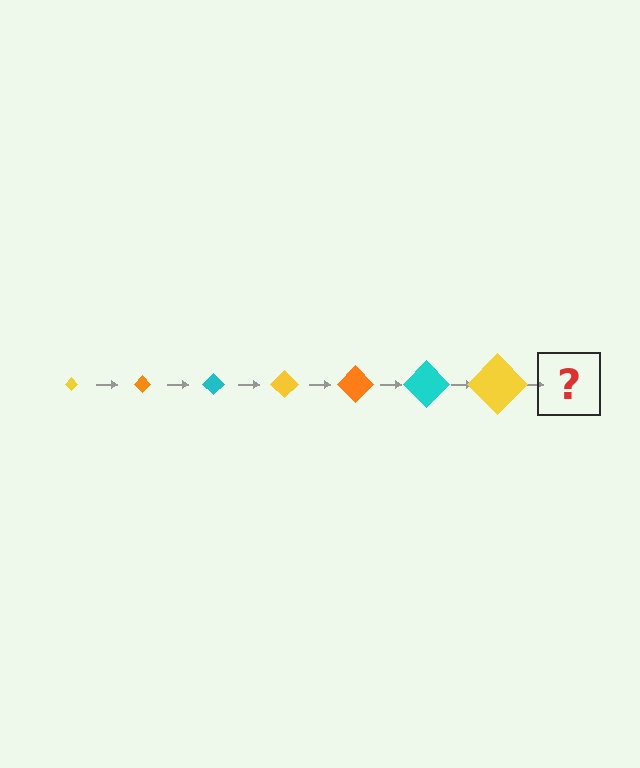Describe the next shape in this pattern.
It should be an orange diamond, larger than the previous one.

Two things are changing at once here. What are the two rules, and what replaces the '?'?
The two rules are that the diamond grows larger each step and the color cycles through yellow, orange, and cyan. The '?' should be an orange diamond, larger than the previous one.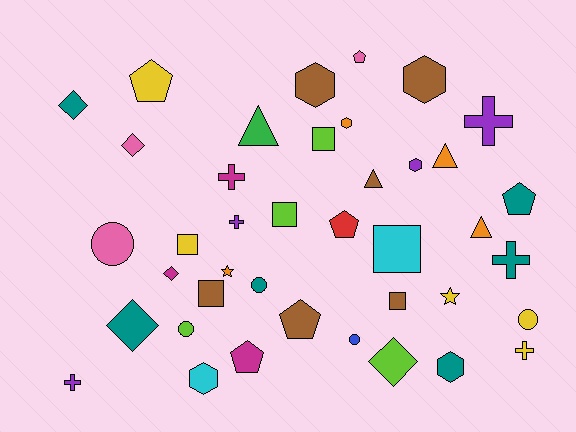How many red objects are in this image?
There is 1 red object.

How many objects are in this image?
There are 40 objects.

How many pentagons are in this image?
There are 6 pentagons.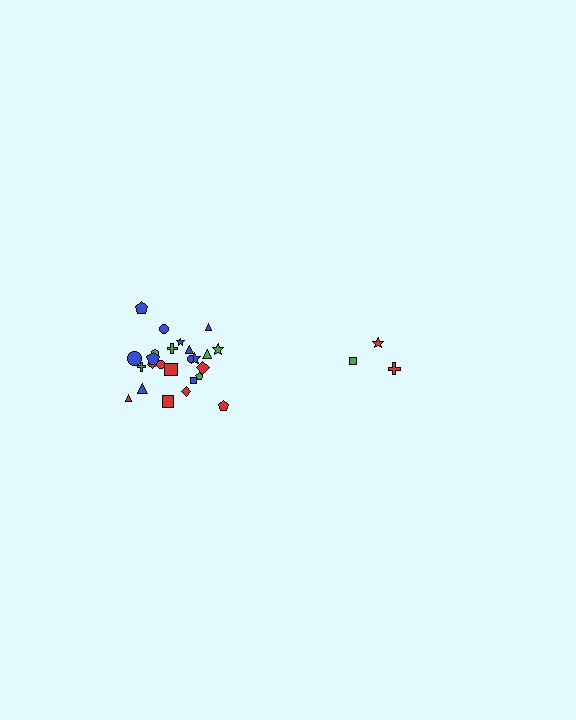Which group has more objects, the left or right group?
The left group.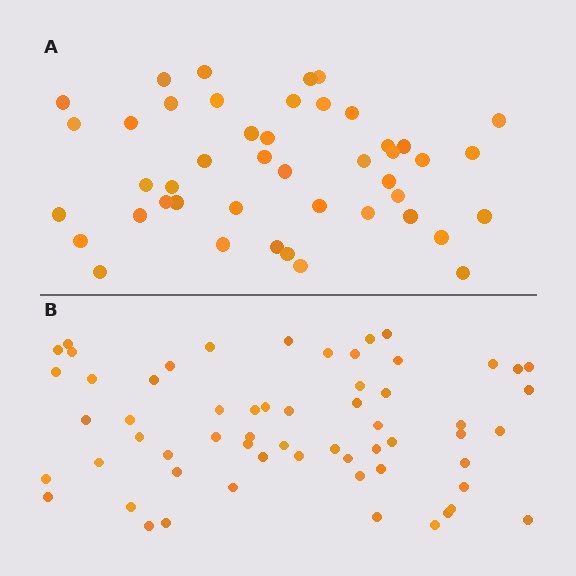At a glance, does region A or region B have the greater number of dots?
Region B (the bottom region) has more dots.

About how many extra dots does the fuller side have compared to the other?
Region B has approximately 15 more dots than region A.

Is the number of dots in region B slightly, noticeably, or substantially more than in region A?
Region B has noticeably more, but not dramatically so. The ratio is roughly 1.3 to 1.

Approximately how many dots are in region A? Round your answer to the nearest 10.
About 40 dots. (The exact count is 45, which rounds to 40.)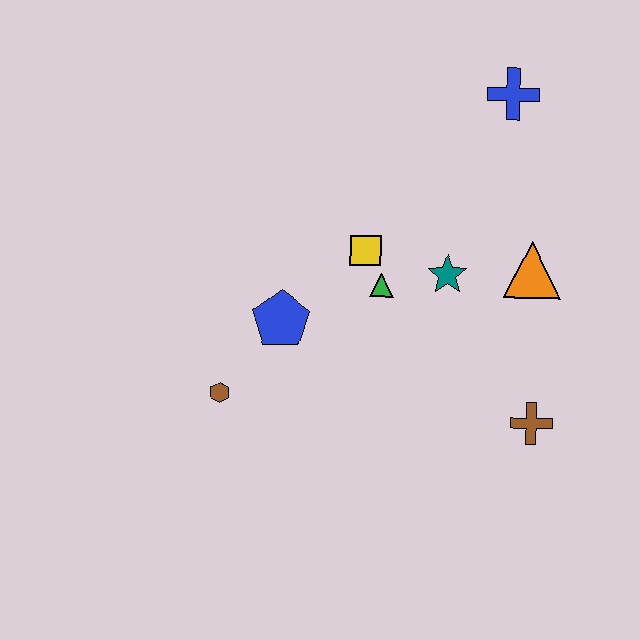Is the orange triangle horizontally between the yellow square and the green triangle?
No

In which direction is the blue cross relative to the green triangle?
The blue cross is above the green triangle.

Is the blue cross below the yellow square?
No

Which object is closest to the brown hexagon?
The blue pentagon is closest to the brown hexagon.